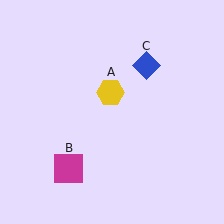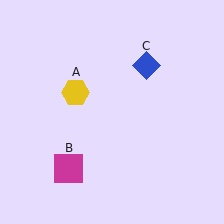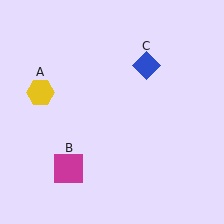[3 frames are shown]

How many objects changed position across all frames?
1 object changed position: yellow hexagon (object A).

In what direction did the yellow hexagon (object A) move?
The yellow hexagon (object A) moved left.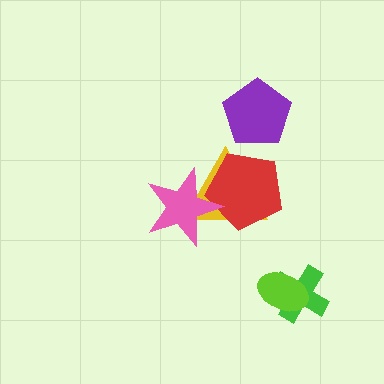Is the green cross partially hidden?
Yes, it is partially covered by another shape.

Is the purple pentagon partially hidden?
No, no other shape covers it.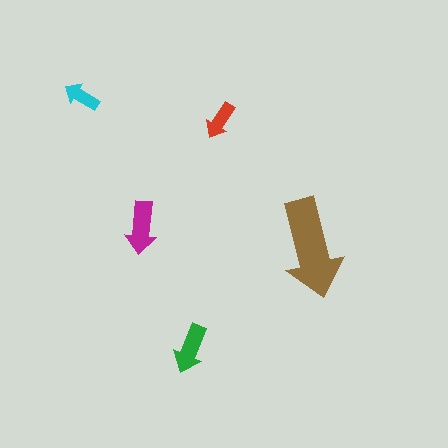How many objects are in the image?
There are 5 objects in the image.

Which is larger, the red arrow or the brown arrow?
The brown one.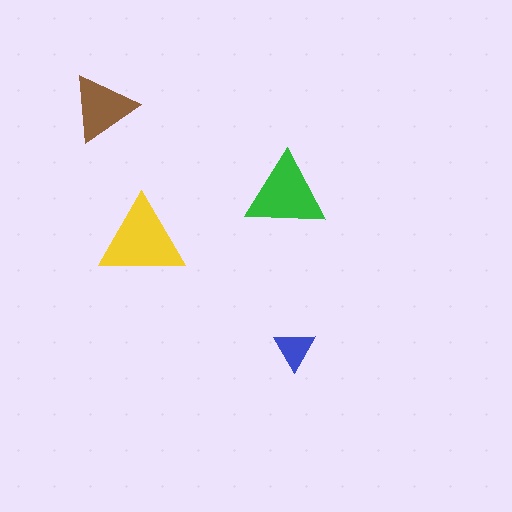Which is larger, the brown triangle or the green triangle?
The green one.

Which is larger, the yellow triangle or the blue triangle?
The yellow one.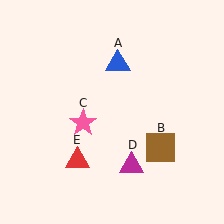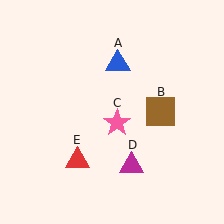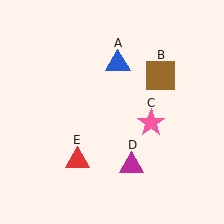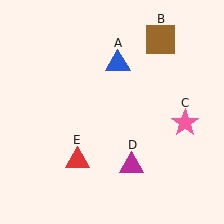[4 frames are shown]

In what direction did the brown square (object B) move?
The brown square (object B) moved up.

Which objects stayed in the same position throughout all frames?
Blue triangle (object A) and magenta triangle (object D) and red triangle (object E) remained stationary.